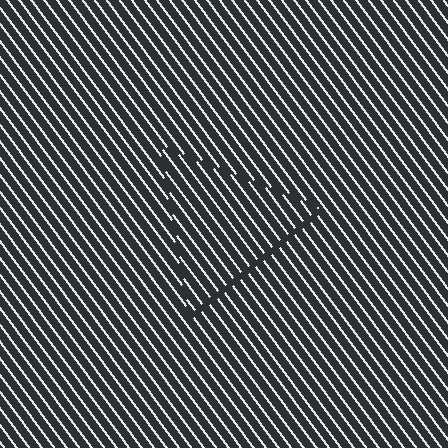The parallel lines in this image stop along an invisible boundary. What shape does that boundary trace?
An illusory triangle. The interior of the shape contains the same grating, shifted by half a period — the contour is defined by the phase discontinuity where line-ends from the inner and outer gratings abut.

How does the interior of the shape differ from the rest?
The interior of the shape contains the same grating, shifted by half a period — the contour is defined by the phase discontinuity where line-ends from the inner and outer gratings abut.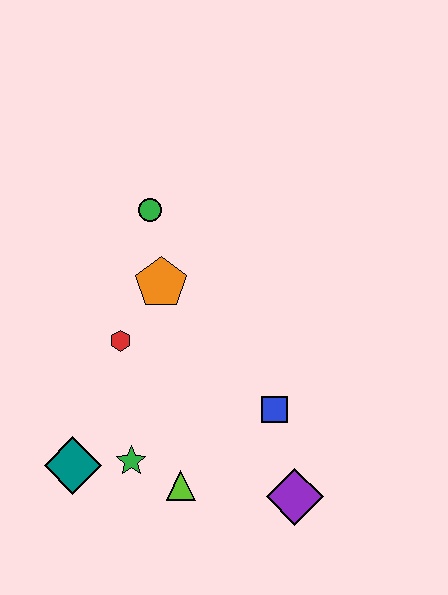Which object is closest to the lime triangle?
The green star is closest to the lime triangle.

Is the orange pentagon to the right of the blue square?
No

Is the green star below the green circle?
Yes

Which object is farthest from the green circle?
The purple diamond is farthest from the green circle.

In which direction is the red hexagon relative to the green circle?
The red hexagon is below the green circle.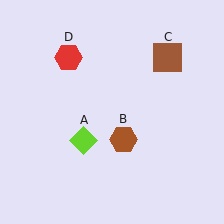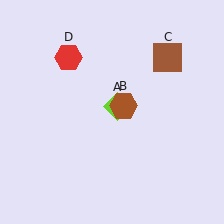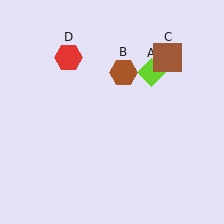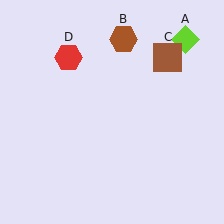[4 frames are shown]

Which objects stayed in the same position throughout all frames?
Brown square (object C) and red hexagon (object D) remained stationary.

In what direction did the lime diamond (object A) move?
The lime diamond (object A) moved up and to the right.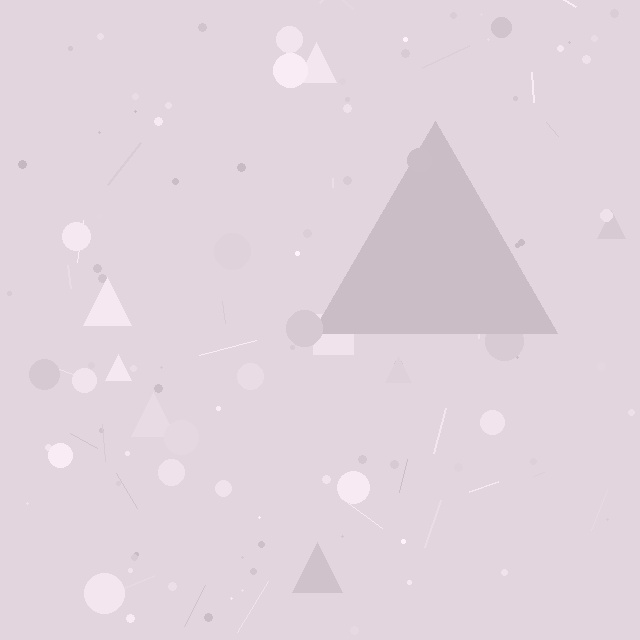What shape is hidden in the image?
A triangle is hidden in the image.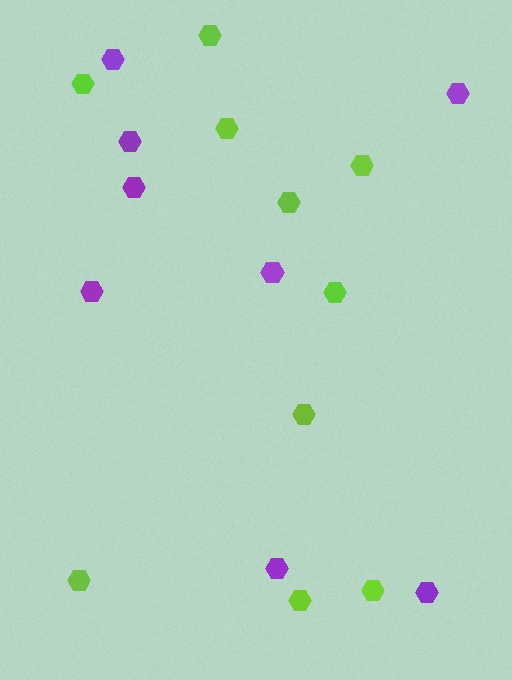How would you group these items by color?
There are 2 groups: one group of lime hexagons (10) and one group of purple hexagons (8).